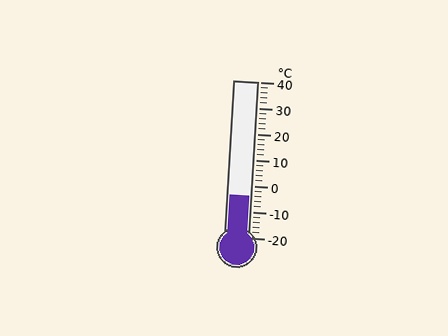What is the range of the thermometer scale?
The thermometer scale ranges from -20°C to 40°C.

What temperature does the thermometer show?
The thermometer shows approximately -4°C.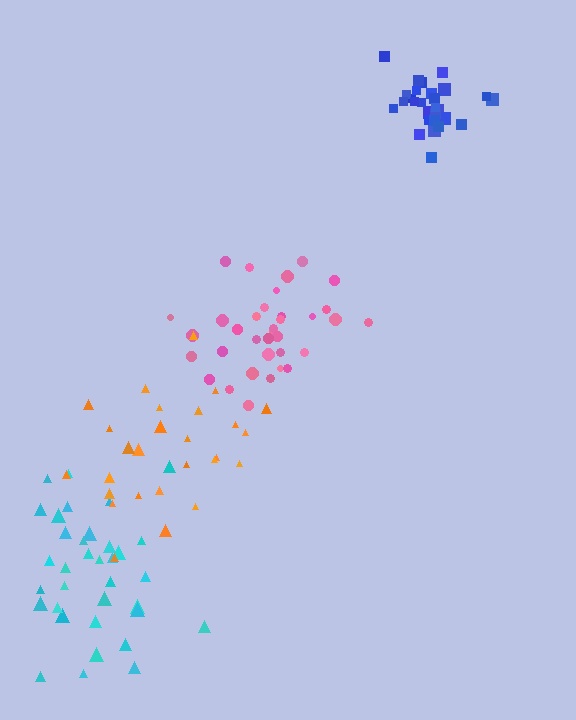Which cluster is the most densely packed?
Blue.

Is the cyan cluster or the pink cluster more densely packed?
Pink.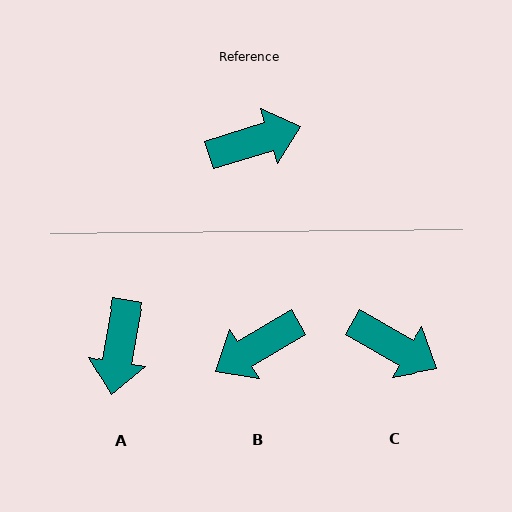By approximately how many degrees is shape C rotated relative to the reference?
Approximately 47 degrees clockwise.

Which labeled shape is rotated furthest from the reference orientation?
B, about 167 degrees away.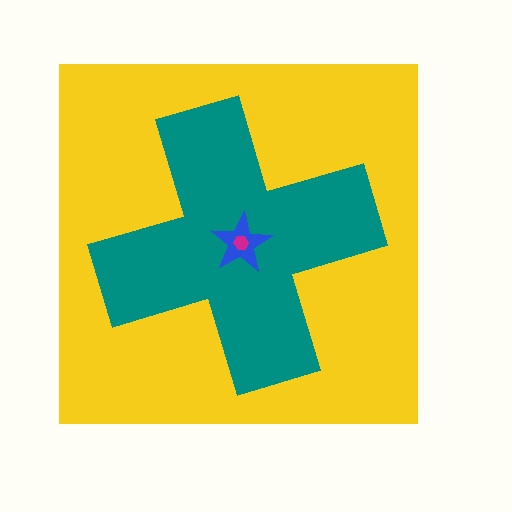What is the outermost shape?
The yellow square.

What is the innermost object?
The magenta hexagon.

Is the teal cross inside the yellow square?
Yes.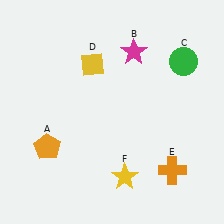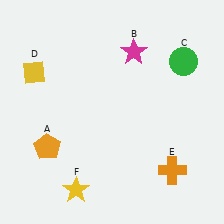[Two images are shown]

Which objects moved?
The objects that moved are: the yellow diamond (D), the yellow star (F).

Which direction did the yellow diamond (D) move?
The yellow diamond (D) moved left.